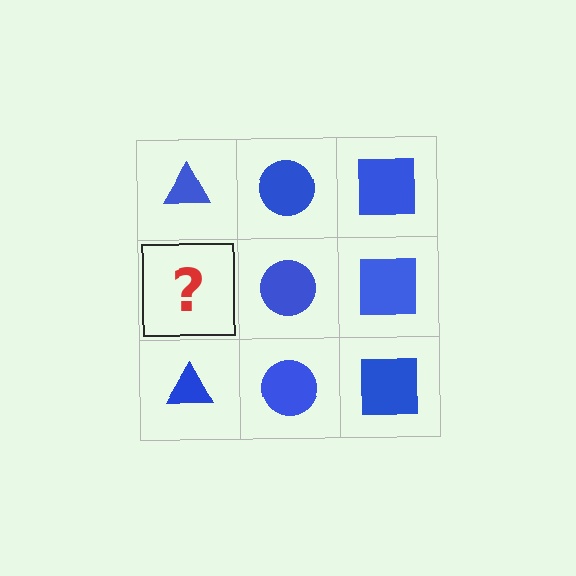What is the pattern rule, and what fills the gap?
The rule is that each column has a consistent shape. The gap should be filled with a blue triangle.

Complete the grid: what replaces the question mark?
The question mark should be replaced with a blue triangle.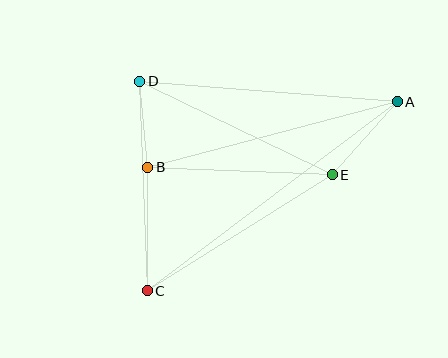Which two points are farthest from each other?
Points A and C are farthest from each other.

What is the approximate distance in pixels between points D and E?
The distance between D and E is approximately 214 pixels.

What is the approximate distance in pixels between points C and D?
The distance between C and D is approximately 209 pixels.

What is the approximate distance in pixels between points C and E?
The distance between C and E is approximately 218 pixels.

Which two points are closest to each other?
Points B and D are closest to each other.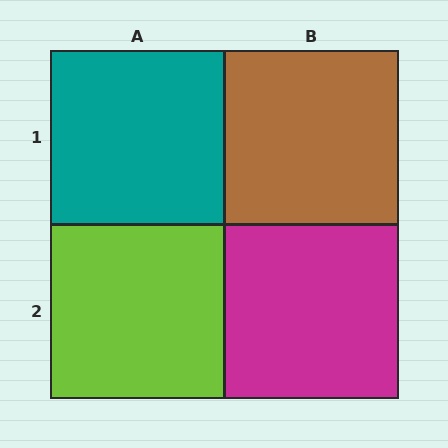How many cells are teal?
1 cell is teal.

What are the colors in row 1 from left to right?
Teal, brown.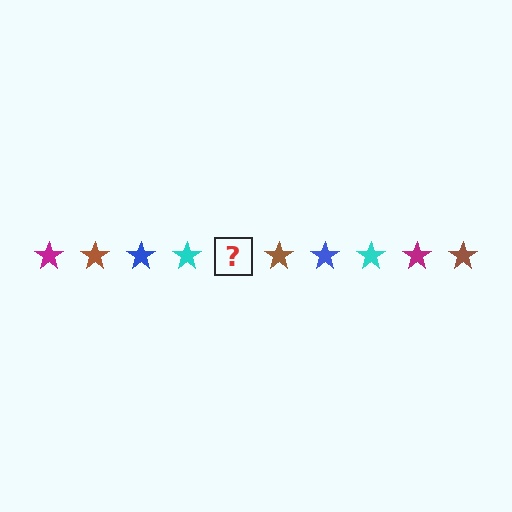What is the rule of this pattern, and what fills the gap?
The rule is that the pattern cycles through magenta, brown, blue, cyan stars. The gap should be filled with a magenta star.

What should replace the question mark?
The question mark should be replaced with a magenta star.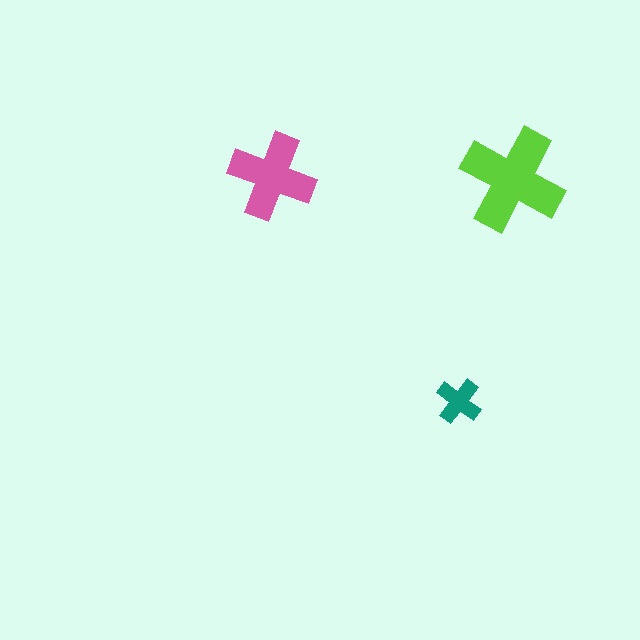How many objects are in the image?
There are 3 objects in the image.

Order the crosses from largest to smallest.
the lime one, the pink one, the teal one.